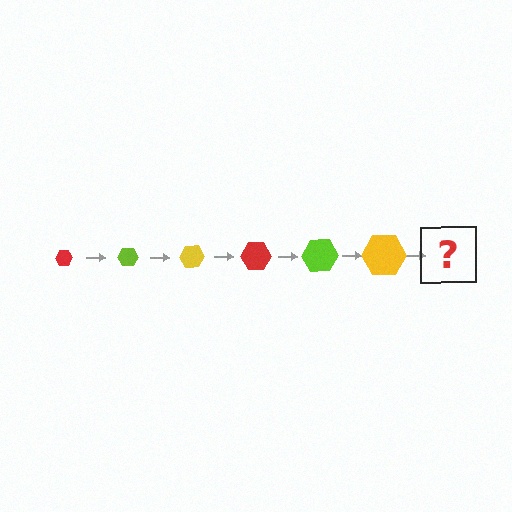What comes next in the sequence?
The next element should be a red hexagon, larger than the previous one.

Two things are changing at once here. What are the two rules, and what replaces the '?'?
The two rules are that the hexagon grows larger each step and the color cycles through red, lime, and yellow. The '?' should be a red hexagon, larger than the previous one.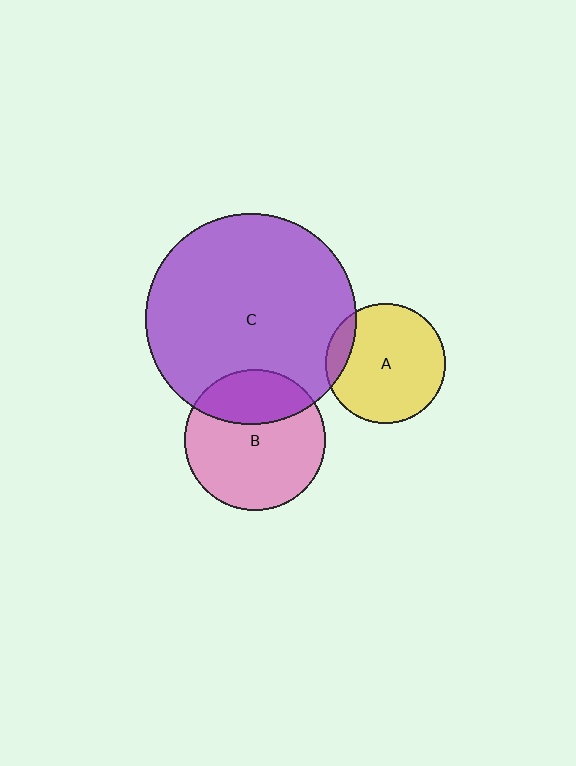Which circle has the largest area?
Circle C (purple).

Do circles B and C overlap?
Yes.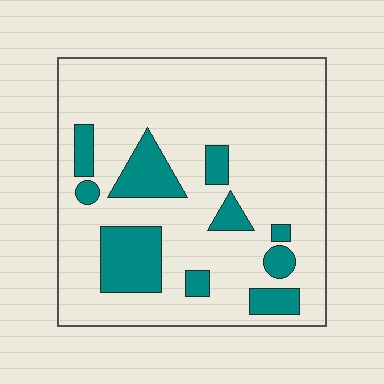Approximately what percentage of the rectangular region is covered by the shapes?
Approximately 20%.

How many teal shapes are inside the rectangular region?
10.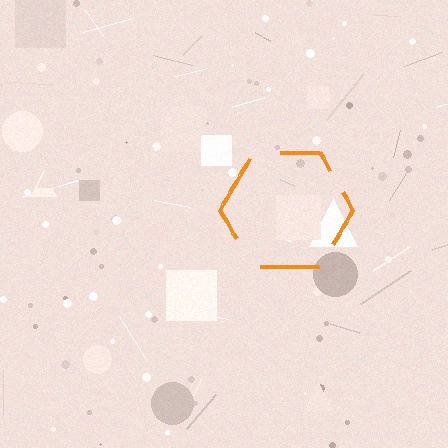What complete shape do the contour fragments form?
The contour fragments form a hexagon.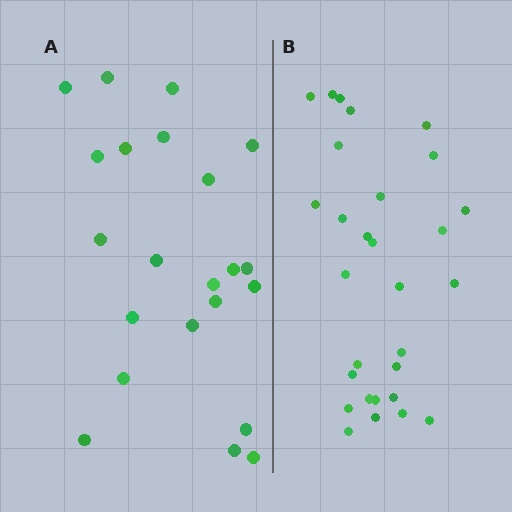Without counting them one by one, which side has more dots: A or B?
Region B (the right region) has more dots.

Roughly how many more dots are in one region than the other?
Region B has roughly 8 or so more dots than region A.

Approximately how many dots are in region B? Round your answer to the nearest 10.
About 30 dots. (The exact count is 29, which rounds to 30.)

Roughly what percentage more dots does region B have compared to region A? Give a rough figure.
About 30% more.